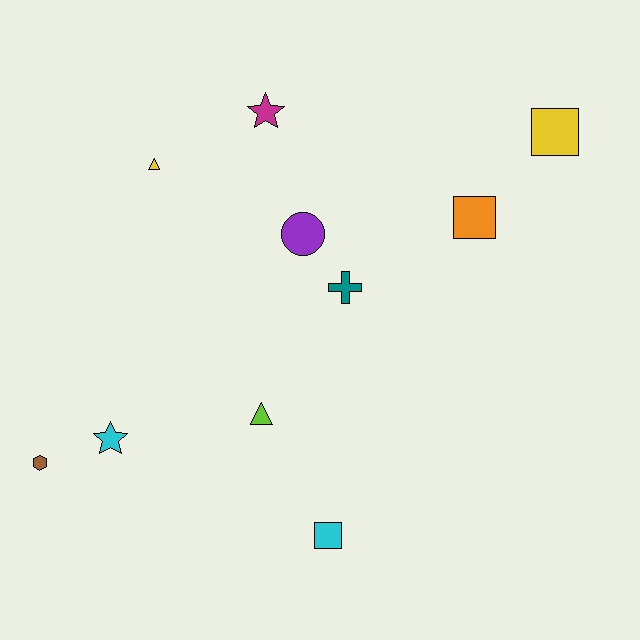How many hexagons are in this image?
There is 1 hexagon.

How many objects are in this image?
There are 10 objects.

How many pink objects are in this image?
There are no pink objects.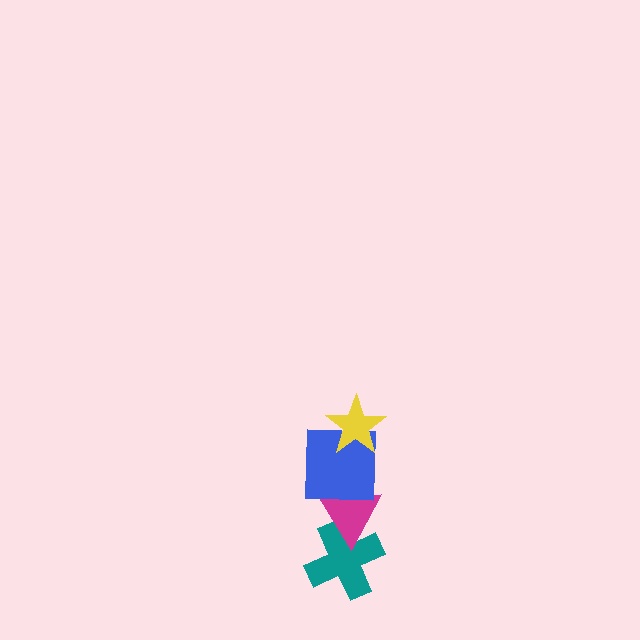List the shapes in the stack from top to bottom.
From top to bottom: the yellow star, the blue square, the magenta triangle, the teal cross.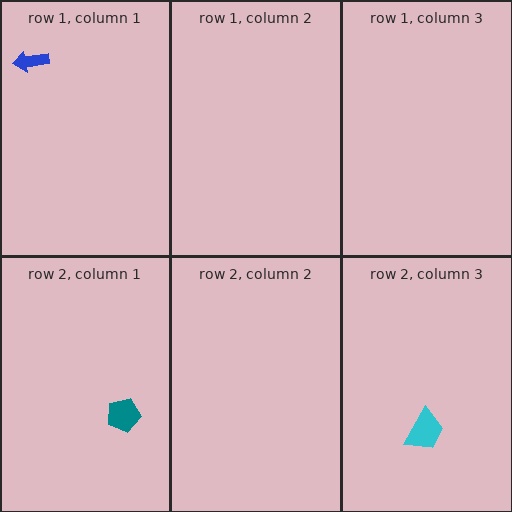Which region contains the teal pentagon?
The row 2, column 1 region.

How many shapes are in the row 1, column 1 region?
1.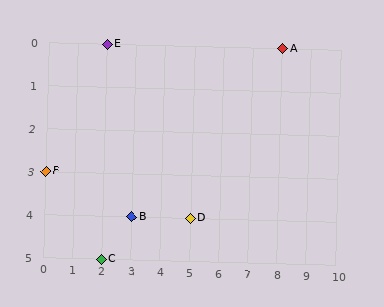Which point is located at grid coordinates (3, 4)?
Point B is at (3, 4).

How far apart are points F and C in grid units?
Points F and C are 2 columns and 2 rows apart (about 2.8 grid units diagonally).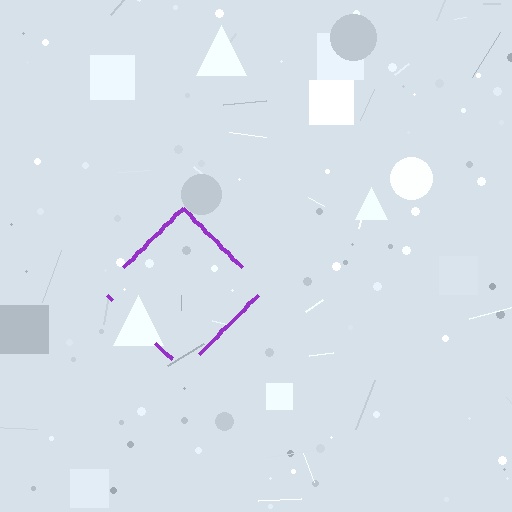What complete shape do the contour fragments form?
The contour fragments form a diamond.